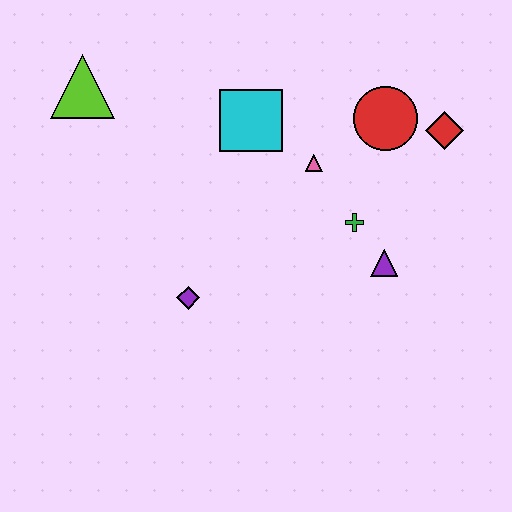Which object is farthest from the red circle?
The lime triangle is farthest from the red circle.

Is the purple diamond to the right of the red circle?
No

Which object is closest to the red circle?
The red diamond is closest to the red circle.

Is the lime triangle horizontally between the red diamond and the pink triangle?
No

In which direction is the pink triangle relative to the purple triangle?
The pink triangle is above the purple triangle.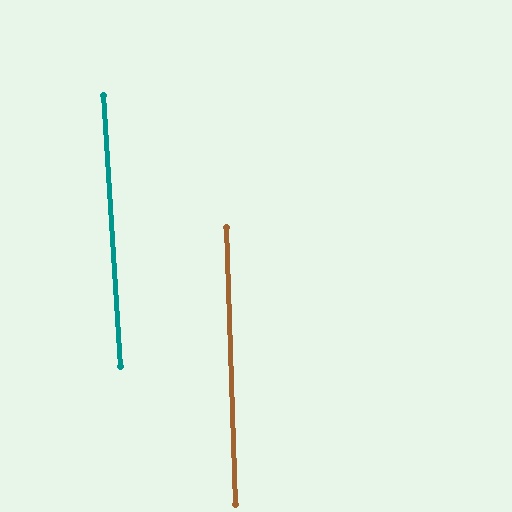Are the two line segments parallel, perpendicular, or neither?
Parallel — their directions differ by only 1.7°.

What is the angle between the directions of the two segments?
Approximately 2 degrees.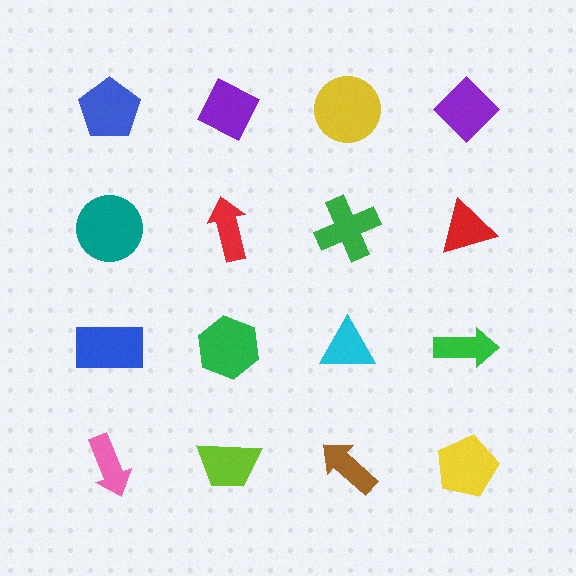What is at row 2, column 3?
A green cross.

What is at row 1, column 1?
A blue pentagon.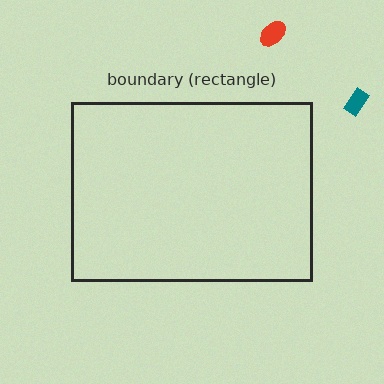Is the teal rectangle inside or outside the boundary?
Outside.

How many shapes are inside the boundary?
0 inside, 2 outside.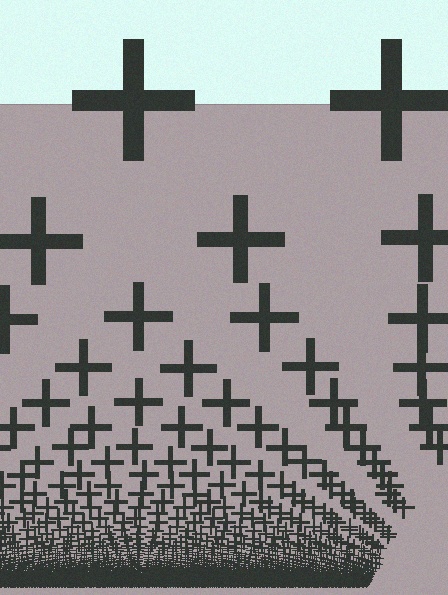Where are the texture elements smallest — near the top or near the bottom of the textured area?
Near the bottom.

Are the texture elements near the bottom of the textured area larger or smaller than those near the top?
Smaller. The gradient is inverted — elements near the bottom are smaller and denser.